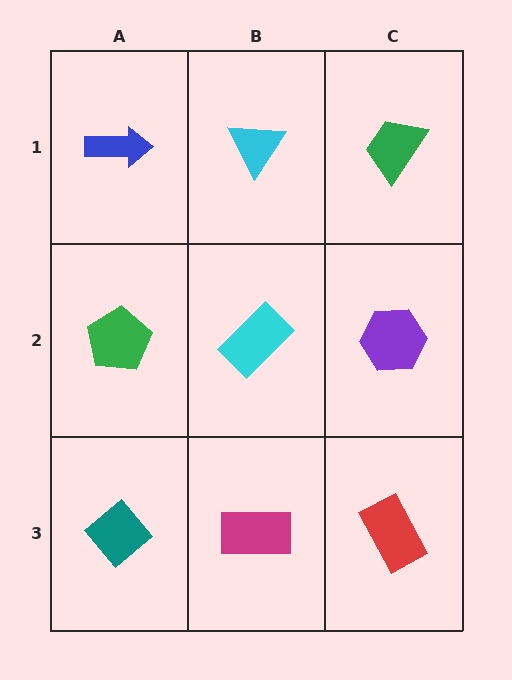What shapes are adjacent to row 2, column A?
A blue arrow (row 1, column A), a teal diamond (row 3, column A), a cyan rectangle (row 2, column B).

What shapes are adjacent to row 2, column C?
A green trapezoid (row 1, column C), a red rectangle (row 3, column C), a cyan rectangle (row 2, column B).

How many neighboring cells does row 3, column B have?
3.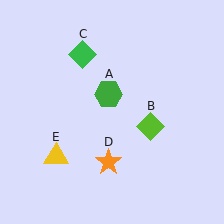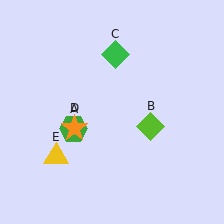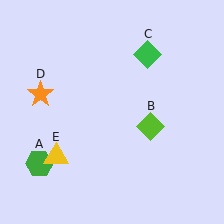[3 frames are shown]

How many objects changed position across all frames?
3 objects changed position: green hexagon (object A), green diamond (object C), orange star (object D).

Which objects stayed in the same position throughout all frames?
Lime diamond (object B) and yellow triangle (object E) remained stationary.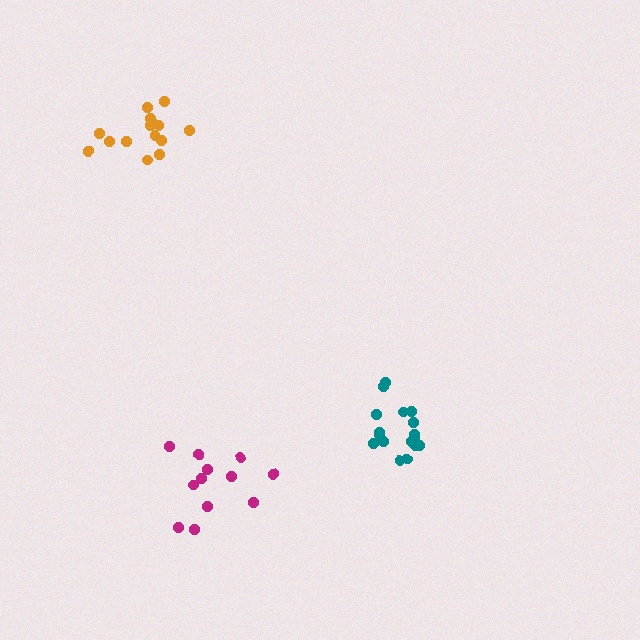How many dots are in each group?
Group 1: 15 dots, Group 2: 12 dots, Group 3: 17 dots (44 total).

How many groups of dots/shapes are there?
There are 3 groups.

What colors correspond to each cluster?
The clusters are colored: orange, magenta, teal.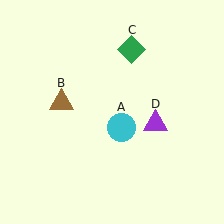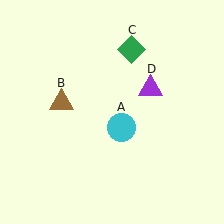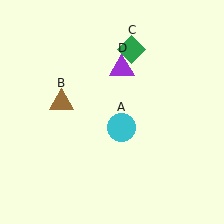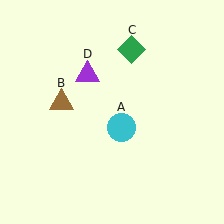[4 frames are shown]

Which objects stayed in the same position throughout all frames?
Cyan circle (object A) and brown triangle (object B) and green diamond (object C) remained stationary.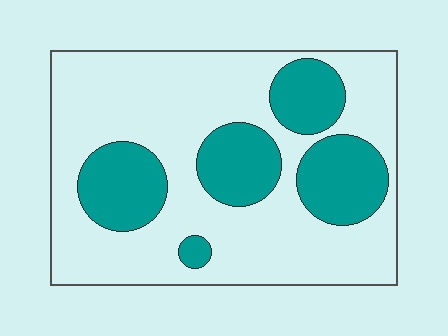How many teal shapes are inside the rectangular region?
5.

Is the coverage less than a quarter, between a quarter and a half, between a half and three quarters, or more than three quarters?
Between a quarter and a half.